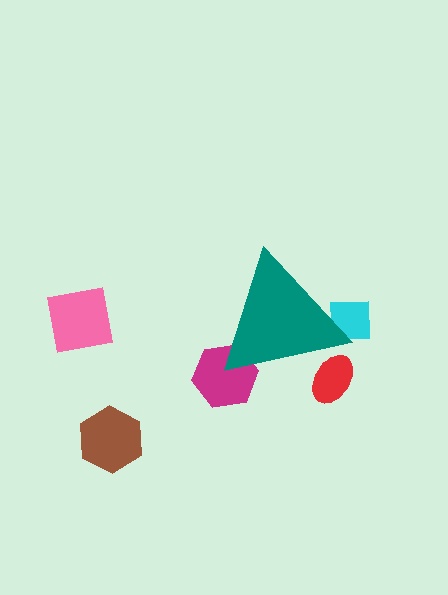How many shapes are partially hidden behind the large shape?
3 shapes are partially hidden.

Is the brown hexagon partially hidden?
No, the brown hexagon is fully visible.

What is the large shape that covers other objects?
A teal triangle.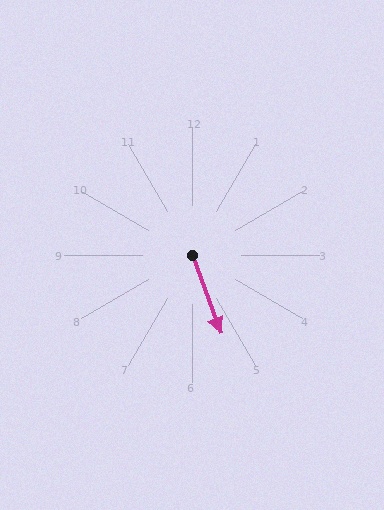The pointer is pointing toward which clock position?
Roughly 5 o'clock.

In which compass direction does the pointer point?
South.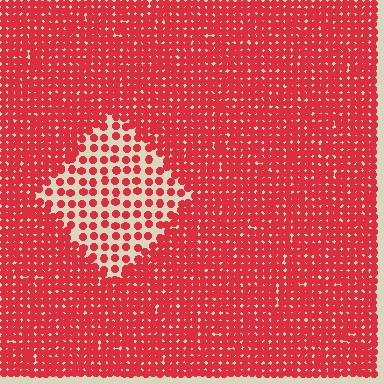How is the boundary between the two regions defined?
The boundary is defined by a change in element density (approximately 2.4x ratio). All elements are the same color, size, and shape.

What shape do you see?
I see a diamond.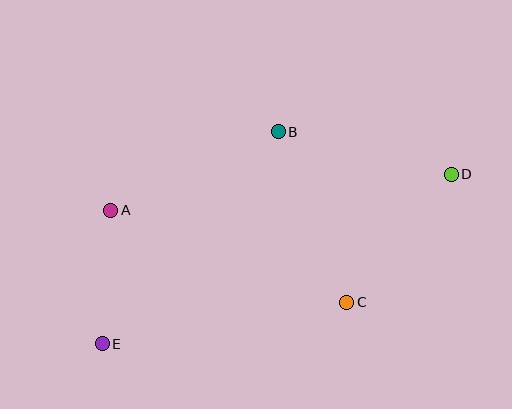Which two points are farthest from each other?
Points D and E are farthest from each other.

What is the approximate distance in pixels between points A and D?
The distance between A and D is approximately 342 pixels.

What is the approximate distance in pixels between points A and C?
The distance between A and C is approximately 253 pixels.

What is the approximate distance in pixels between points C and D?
The distance between C and D is approximately 165 pixels.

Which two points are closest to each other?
Points A and E are closest to each other.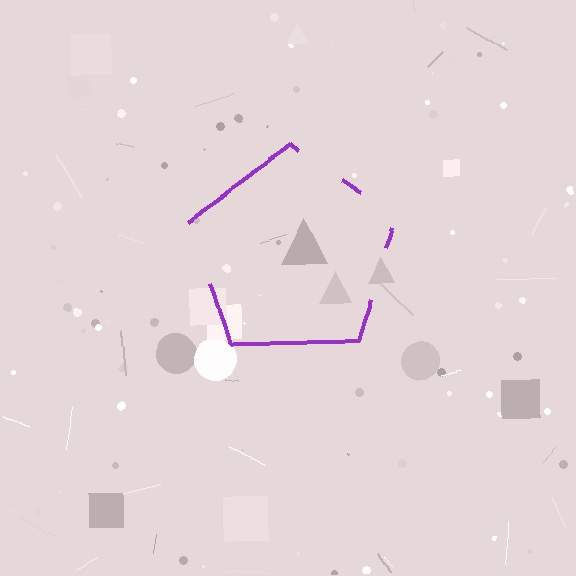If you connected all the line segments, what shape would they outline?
They would outline a pentagon.